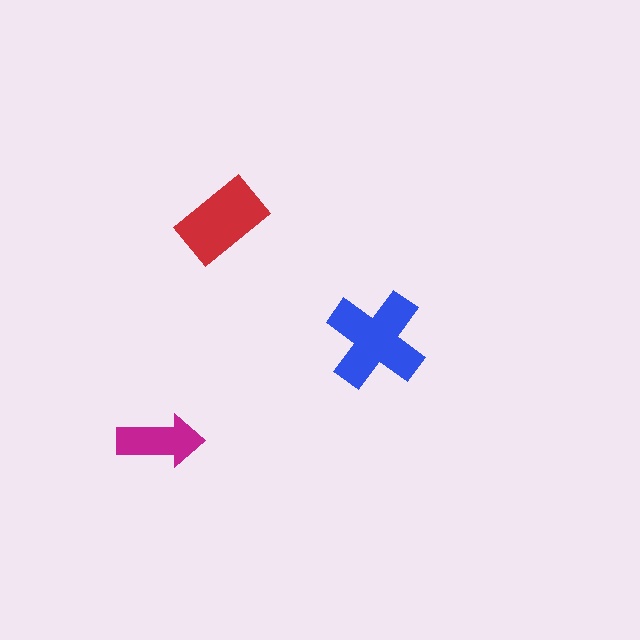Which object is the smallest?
The magenta arrow.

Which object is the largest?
The blue cross.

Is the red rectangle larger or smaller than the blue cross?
Smaller.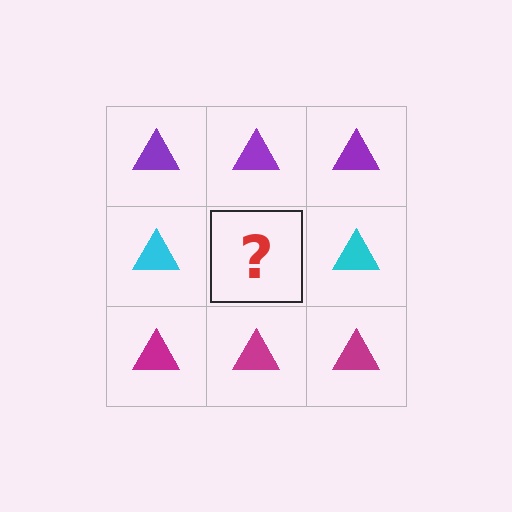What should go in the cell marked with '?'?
The missing cell should contain a cyan triangle.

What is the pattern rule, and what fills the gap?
The rule is that each row has a consistent color. The gap should be filled with a cyan triangle.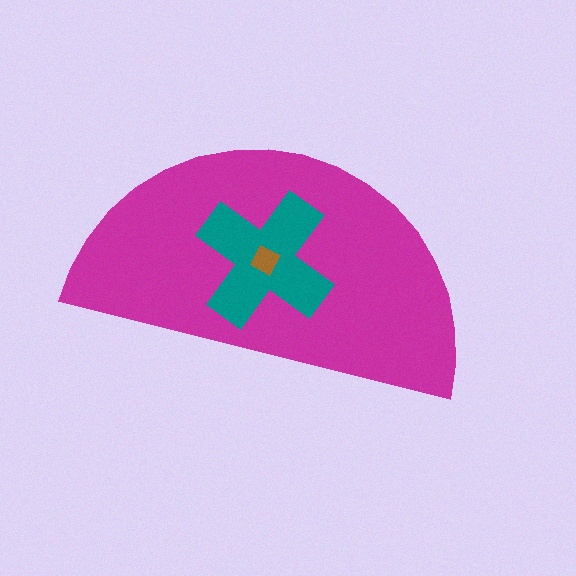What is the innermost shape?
The brown square.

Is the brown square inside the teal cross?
Yes.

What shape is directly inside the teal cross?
The brown square.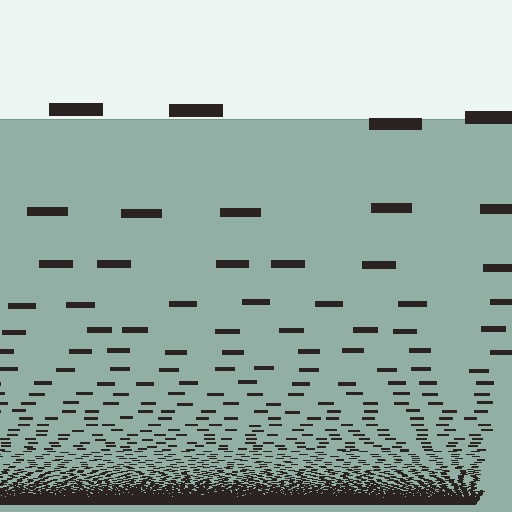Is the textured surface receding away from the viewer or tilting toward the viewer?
The surface appears to tilt toward the viewer. Texture elements get larger and sparser toward the top.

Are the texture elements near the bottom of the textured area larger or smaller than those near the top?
Smaller. The gradient is inverted — elements near the bottom are smaller and denser.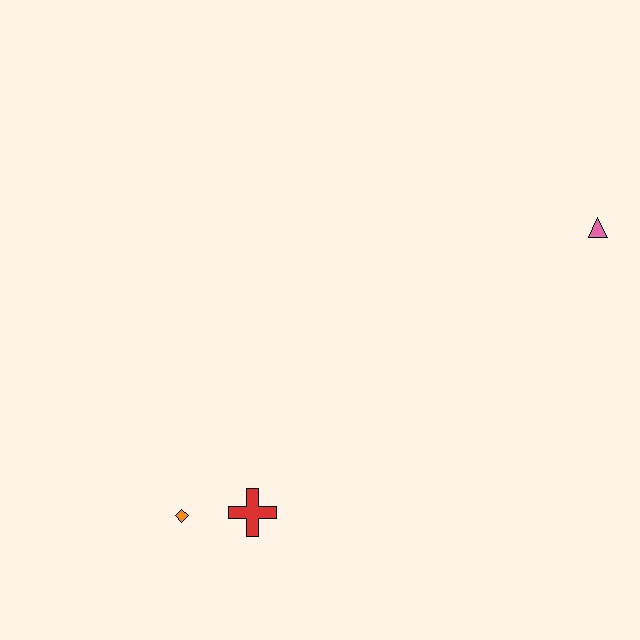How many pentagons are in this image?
There are no pentagons.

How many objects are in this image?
There are 3 objects.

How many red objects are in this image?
There is 1 red object.